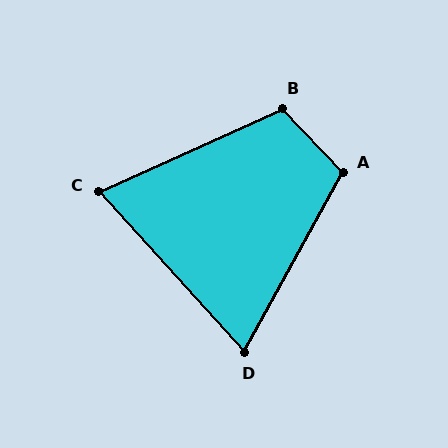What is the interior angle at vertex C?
Approximately 72 degrees (acute).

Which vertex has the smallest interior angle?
D, at approximately 71 degrees.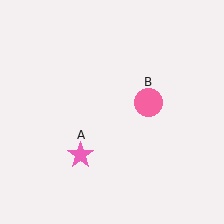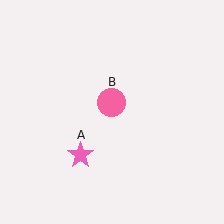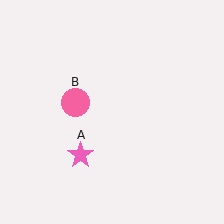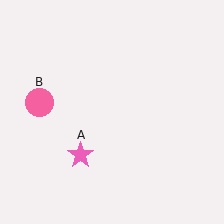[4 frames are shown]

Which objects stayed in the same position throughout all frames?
Pink star (object A) remained stationary.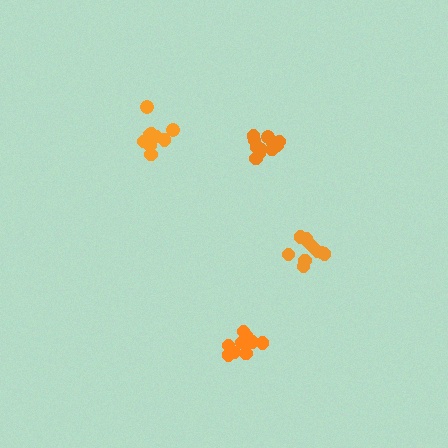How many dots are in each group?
Group 1: 11 dots, Group 2: 9 dots, Group 3: 10 dots, Group 4: 10 dots (40 total).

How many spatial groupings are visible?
There are 4 spatial groupings.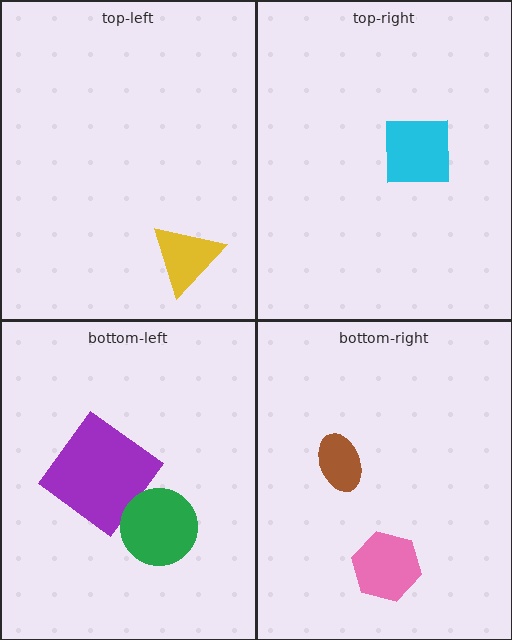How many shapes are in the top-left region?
1.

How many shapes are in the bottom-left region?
2.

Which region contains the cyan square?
The top-right region.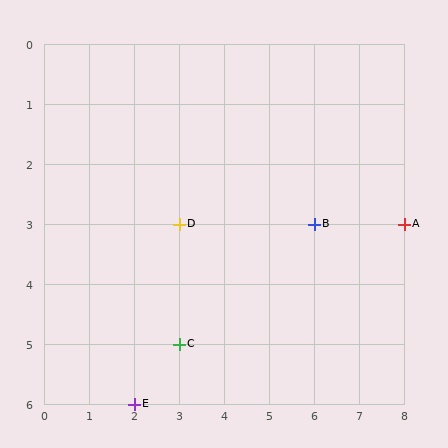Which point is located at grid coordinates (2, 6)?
Point E is at (2, 6).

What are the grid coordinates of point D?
Point D is at grid coordinates (3, 3).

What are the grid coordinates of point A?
Point A is at grid coordinates (8, 3).